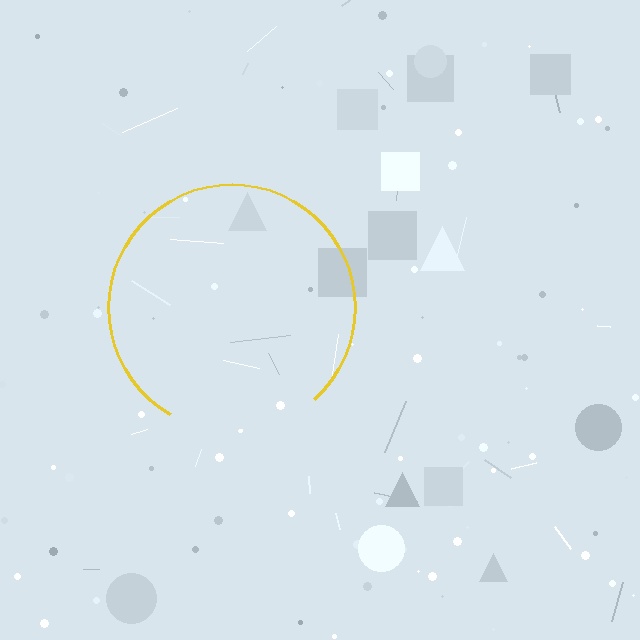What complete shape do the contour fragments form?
The contour fragments form a circle.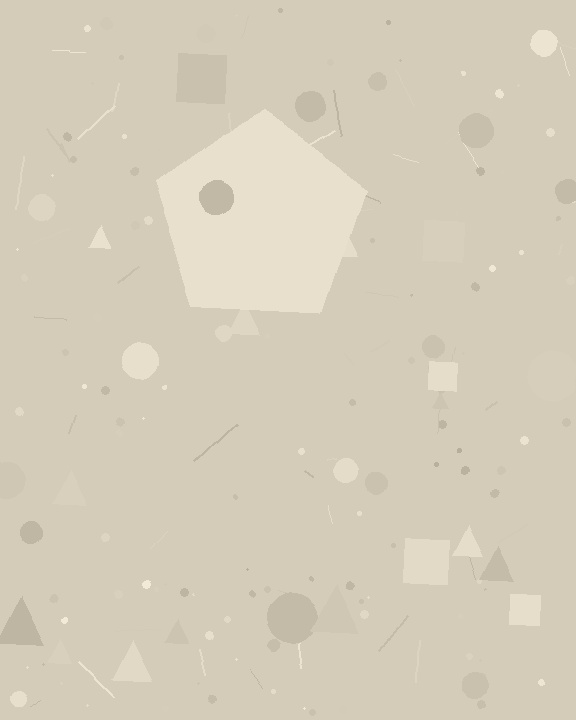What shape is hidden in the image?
A pentagon is hidden in the image.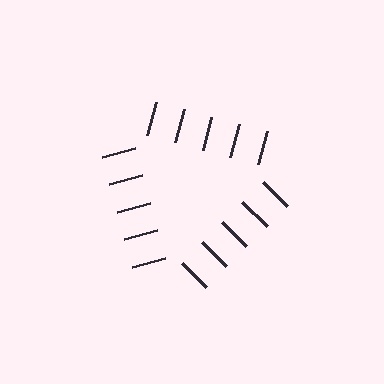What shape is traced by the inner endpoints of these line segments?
An illusory triangle — the line segments terminate on its edges but no continuous stroke is drawn.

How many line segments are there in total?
15 — 5 along each of the 3 edges.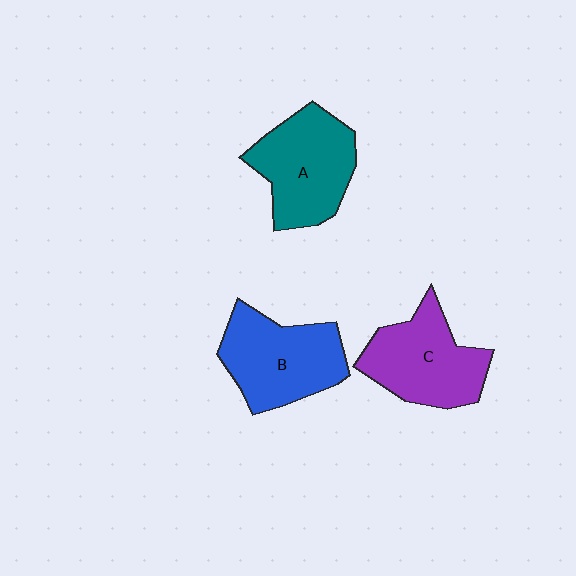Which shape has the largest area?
Shape B (blue).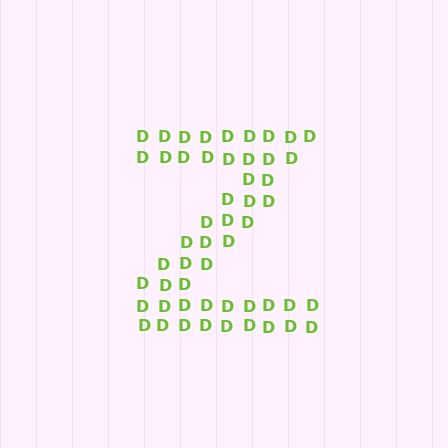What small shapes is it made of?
It is made of small letter D's.